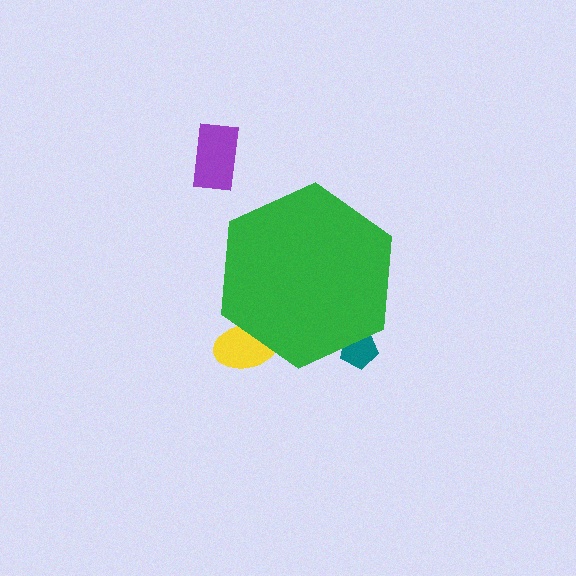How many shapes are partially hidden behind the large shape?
2 shapes are partially hidden.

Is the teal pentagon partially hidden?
Yes, the teal pentagon is partially hidden behind the green hexagon.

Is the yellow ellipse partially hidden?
Yes, the yellow ellipse is partially hidden behind the green hexagon.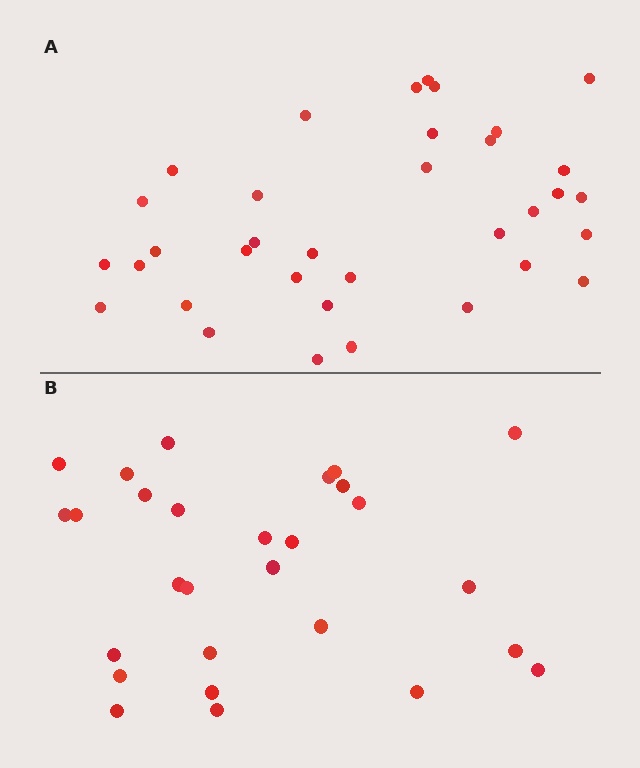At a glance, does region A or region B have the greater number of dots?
Region A (the top region) has more dots.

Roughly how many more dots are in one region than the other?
Region A has roughly 8 or so more dots than region B.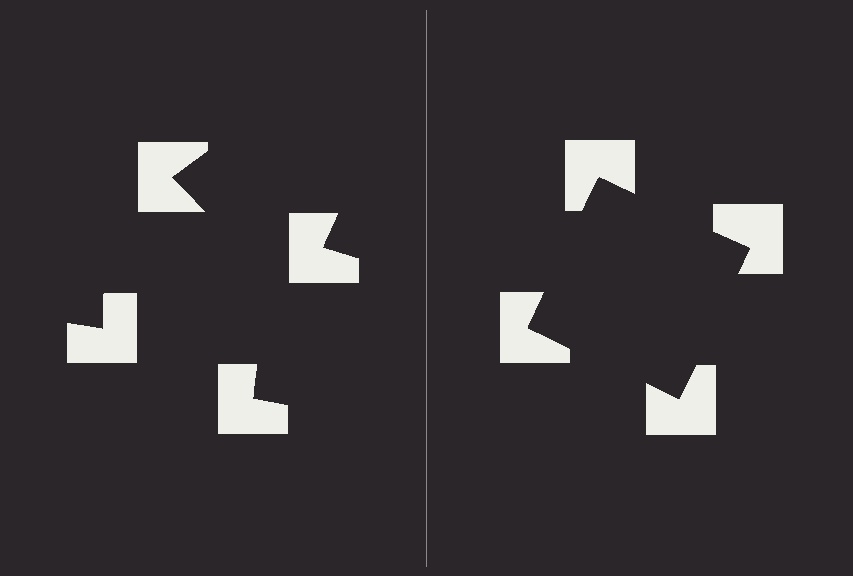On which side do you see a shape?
An illusory square appears on the right side. On the left side the wedge cuts are rotated, so no coherent shape forms.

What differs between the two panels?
The notched squares are positioned identically on both sides; only the wedge orientations differ. On the right they align to a square; on the left they are misaligned.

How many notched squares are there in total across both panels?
8 — 4 on each side.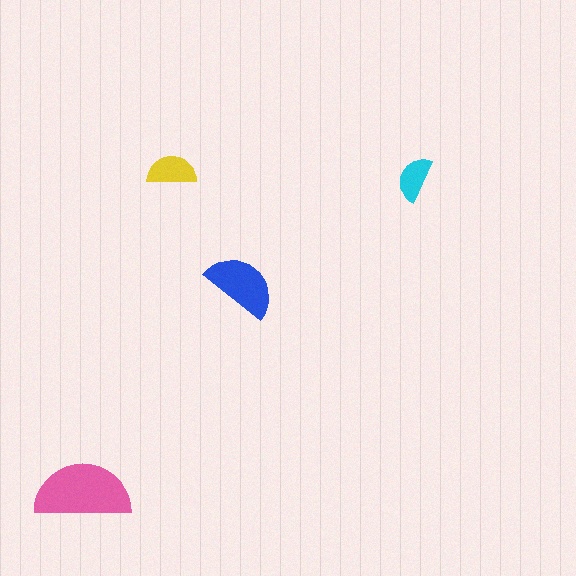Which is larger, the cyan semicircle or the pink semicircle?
The pink one.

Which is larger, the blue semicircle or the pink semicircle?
The pink one.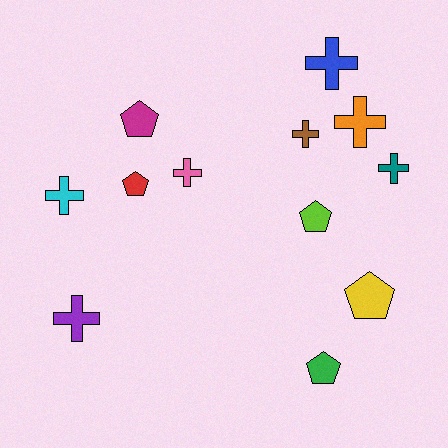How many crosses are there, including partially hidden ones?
There are 7 crosses.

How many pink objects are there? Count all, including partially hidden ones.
There is 1 pink object.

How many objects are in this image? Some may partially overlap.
There are 12 objects.